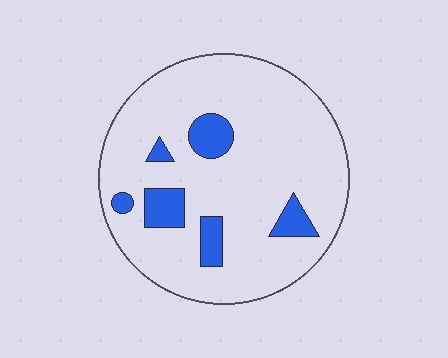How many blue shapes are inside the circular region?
6.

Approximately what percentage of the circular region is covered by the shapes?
Approximately 15%.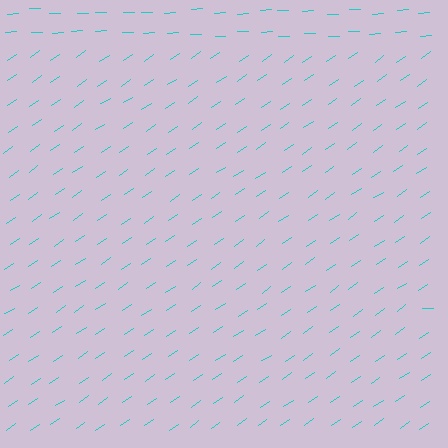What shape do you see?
I see a rectangle.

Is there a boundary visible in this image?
Yes, there is a texture boundary formed by a change in line orientation.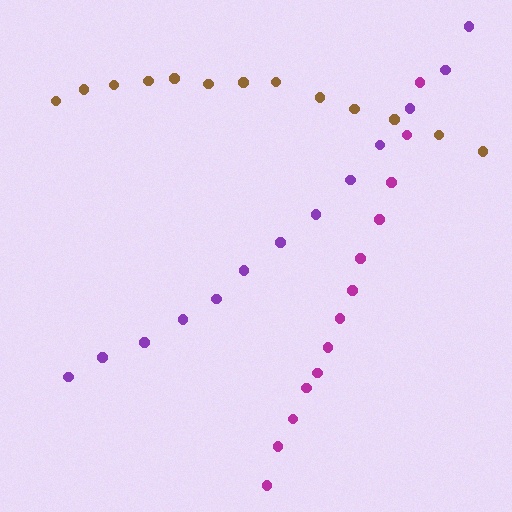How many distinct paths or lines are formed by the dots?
There are 3 distinct paths.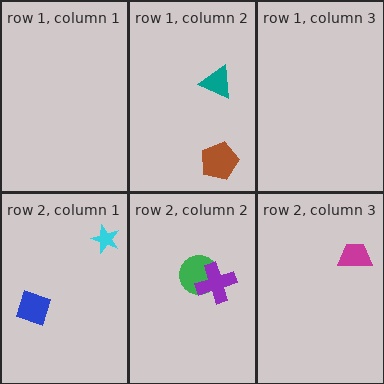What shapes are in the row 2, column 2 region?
The green circle, the purple cross.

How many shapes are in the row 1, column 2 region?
2.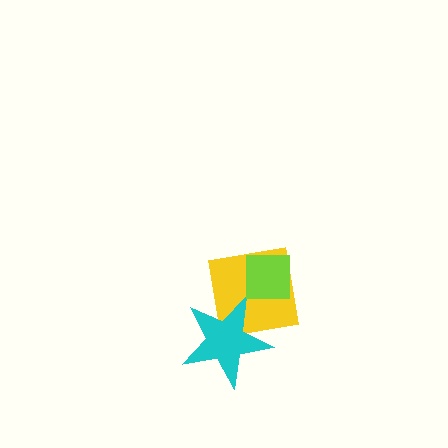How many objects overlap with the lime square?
1 object overlaps with the lime square.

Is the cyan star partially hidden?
No, no other shape covers it.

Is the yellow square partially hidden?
Yes, it is partially covered by another shape.